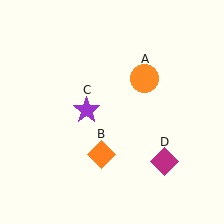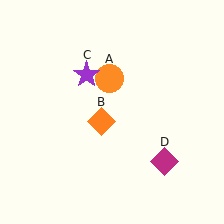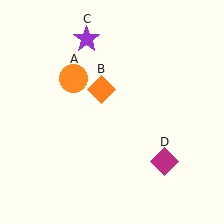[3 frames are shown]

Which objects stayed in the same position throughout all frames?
Magenta diamond (object D) remained stationary.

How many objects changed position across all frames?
3 objects changed position: orange circle (object A), orange diamond (object B), purple star (object C).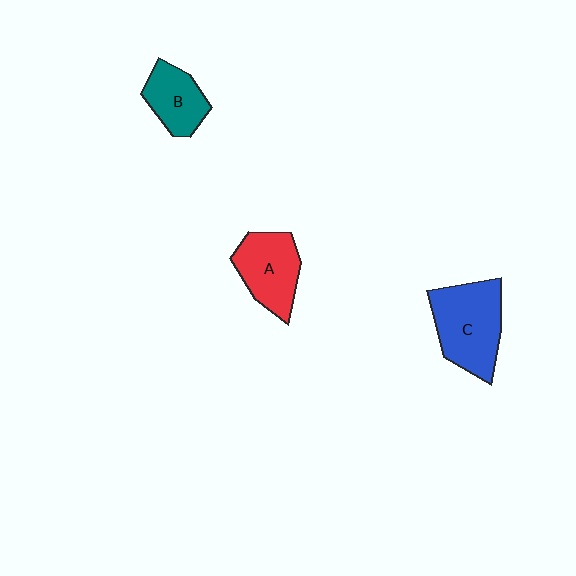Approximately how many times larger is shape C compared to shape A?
Approximately 1.3 times.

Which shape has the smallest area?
Shape B (teal).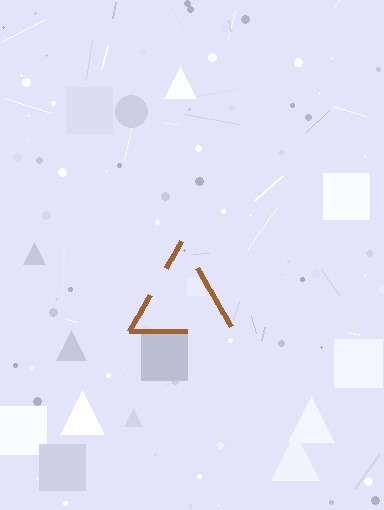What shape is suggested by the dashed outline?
The dashed outline suggests a triangle.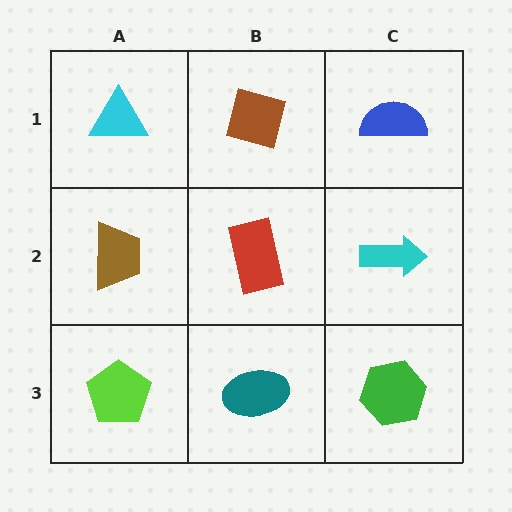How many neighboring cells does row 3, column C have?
2.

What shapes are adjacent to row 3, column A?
A brown trapezoid (row 2, column A), a teal ellipse (row 3, column B).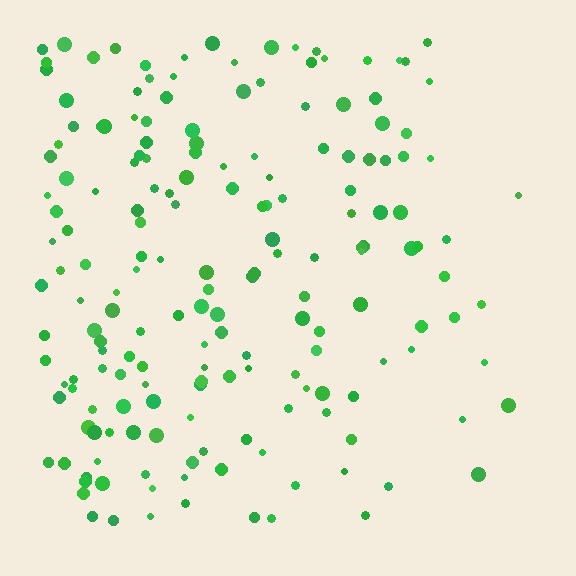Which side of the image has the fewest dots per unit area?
The right.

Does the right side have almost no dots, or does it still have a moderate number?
Still a moderate number, just noticeably fewer than the left.